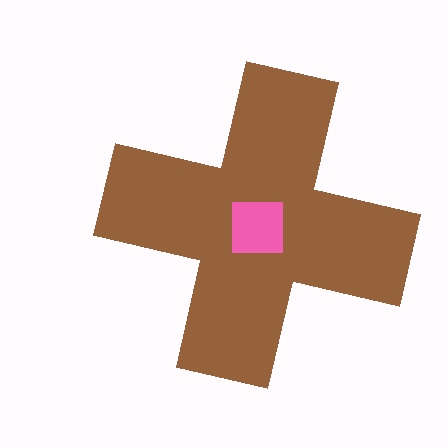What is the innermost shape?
The pink square.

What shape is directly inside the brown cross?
The pink square.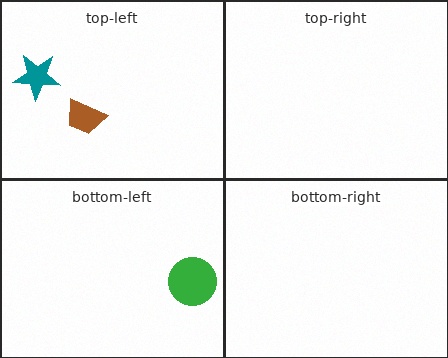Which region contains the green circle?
The bottom-left region.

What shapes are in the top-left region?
The teal star, the brown trapezoid.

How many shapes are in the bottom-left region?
1.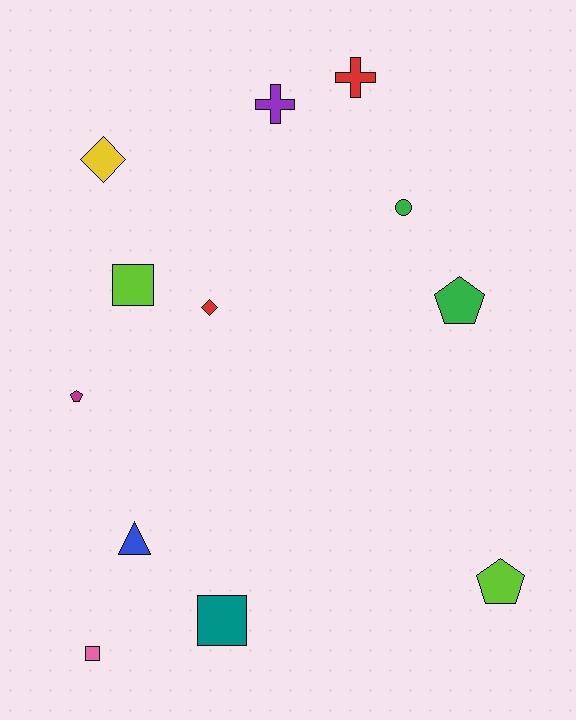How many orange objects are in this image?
There are no orange objects.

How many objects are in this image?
There are 12 objects.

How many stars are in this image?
There are no stars.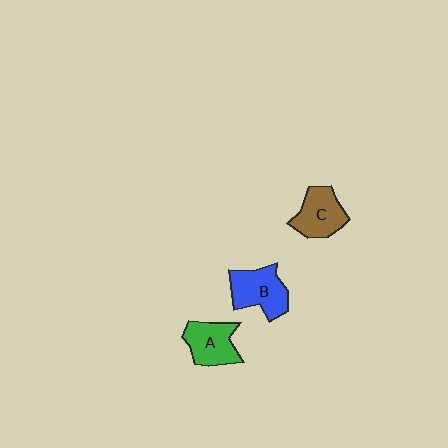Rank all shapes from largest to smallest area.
From largest to smallest: B (blue), C (brown), A (green).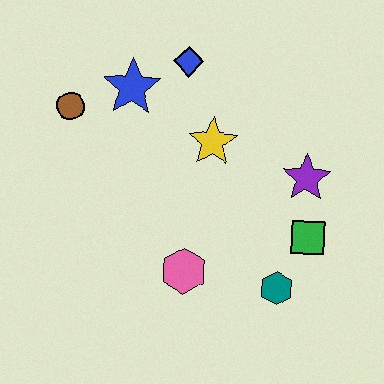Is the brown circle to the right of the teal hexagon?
No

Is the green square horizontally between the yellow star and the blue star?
No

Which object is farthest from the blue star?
The teal hexagon is farthest from the blue star.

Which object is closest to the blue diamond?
The blue star is closest to the blue diamond.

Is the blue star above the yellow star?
Yes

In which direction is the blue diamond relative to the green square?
The blue diamond is above the green square.